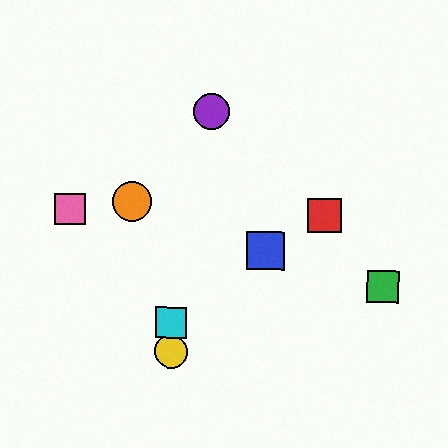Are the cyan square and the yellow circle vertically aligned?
Yes, both are at x≈171.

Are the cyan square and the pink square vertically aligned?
No, the cyan square is at x≈171 and the pink square is at x≈70.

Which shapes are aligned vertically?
The yellow circle, the cyan square are aligned vertically.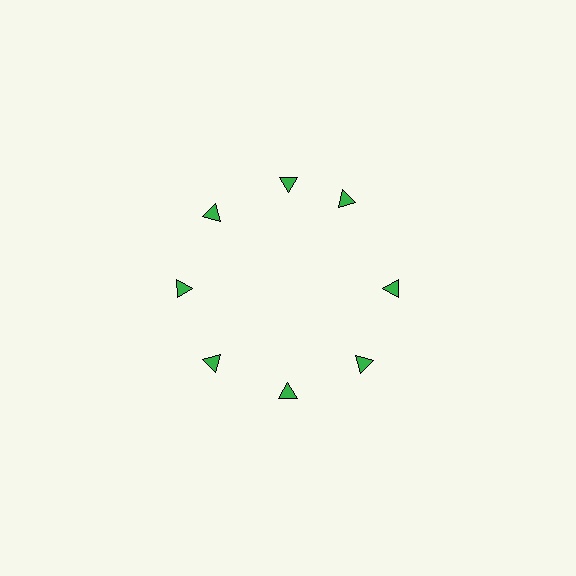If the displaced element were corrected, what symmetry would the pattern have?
It would have 8-fold rotational symmetry — the pattern would map onto itself every 45 degrees.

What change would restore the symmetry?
The symmetry would be restored by rotating it back into even spacing with its neighbors so that all 8 triangles sit at equal angles and equal distance from the center.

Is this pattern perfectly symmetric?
No. The 8 green triangles are arranged in a ring, but one element near the 2 o'clock position is rotated out of alignment along the ring, breaking the 8-fold rotational symmetry.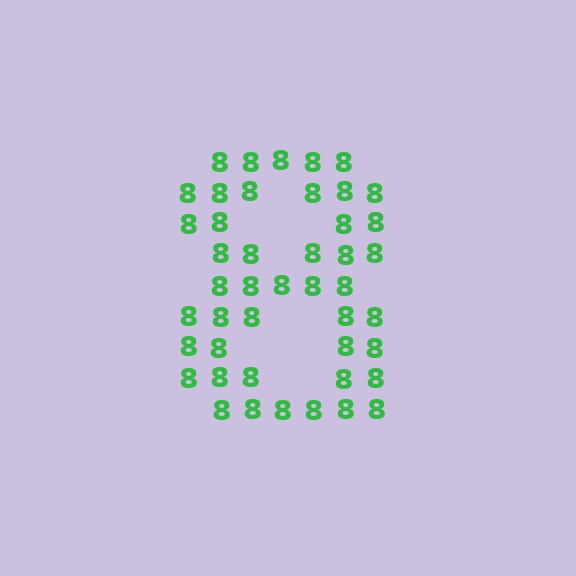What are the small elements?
The small elements are digit 8's.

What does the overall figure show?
The overall figure shows the digit 8.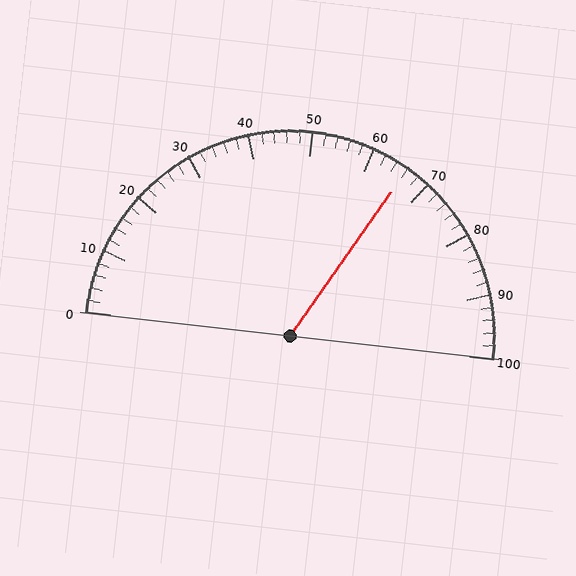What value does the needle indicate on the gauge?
The needle indicates approximately 66.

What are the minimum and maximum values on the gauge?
The gauge ranges from 0 to 100.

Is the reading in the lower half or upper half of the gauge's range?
The reading is in the upper half of the range (0 to 100).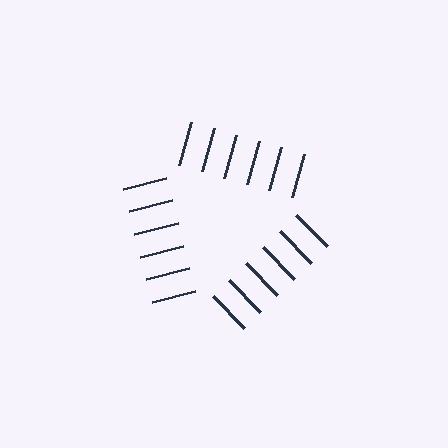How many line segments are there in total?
18 — 6 along each of the 3 edges.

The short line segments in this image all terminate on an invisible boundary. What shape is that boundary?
An illusory triangle — the line segments terminate on its edges but no continuous stroke is drawn.